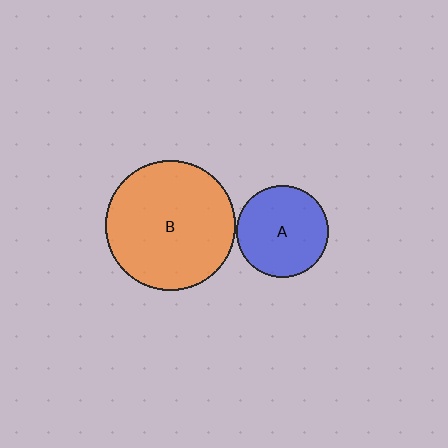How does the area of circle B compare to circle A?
Approximately 2.0 times.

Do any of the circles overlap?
No, none of the circles overlap.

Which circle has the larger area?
Circle B (orange).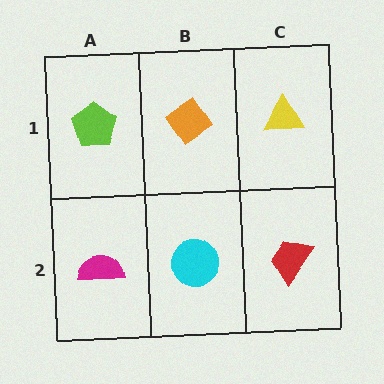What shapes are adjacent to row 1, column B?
A cyan circle (row 2, column B), a lime pentagon (row 1, column A), a yellow triangle (row 1, column C).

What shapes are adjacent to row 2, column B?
An orange diamond (row 1, column B), a magenta semicircle (row 2, column A), a red trapezoid (row 2, column C).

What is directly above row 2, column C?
A yellow triangle.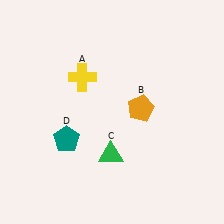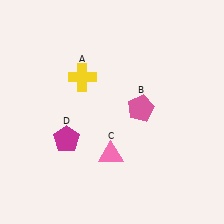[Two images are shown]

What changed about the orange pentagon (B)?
In Image 1, B is orange. In Image 2, it changed to pink.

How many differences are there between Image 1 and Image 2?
There are 3 differences between the two images.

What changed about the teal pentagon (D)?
In Image 1, D is teal. In Image 2, it changed to magenta.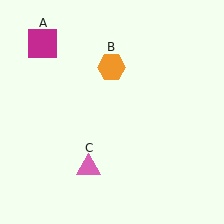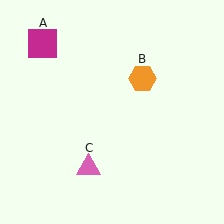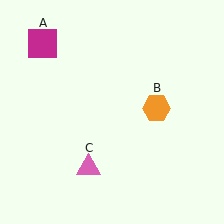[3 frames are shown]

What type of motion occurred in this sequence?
The orange hexagon (object B) rotated clockwise around the center of the scene.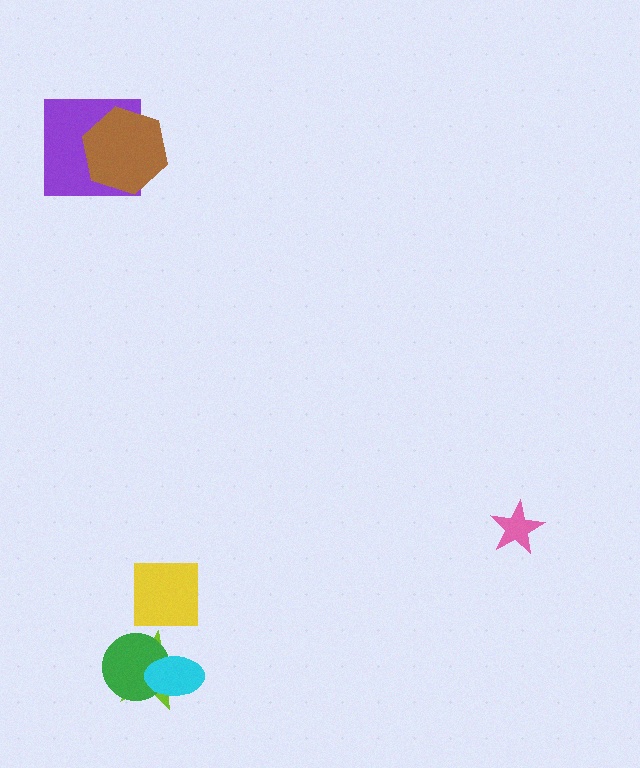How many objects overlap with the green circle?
2 objects overlap with the green circle.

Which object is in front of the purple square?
The brown hexagon is in front of the purple square.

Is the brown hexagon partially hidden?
No, no other shape covers it.